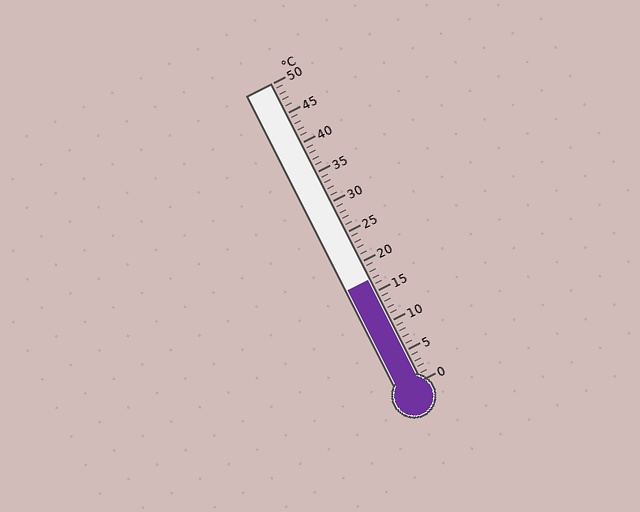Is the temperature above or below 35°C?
The temperature is below 35°C.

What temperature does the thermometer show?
The thermometer shows approximately 17°C.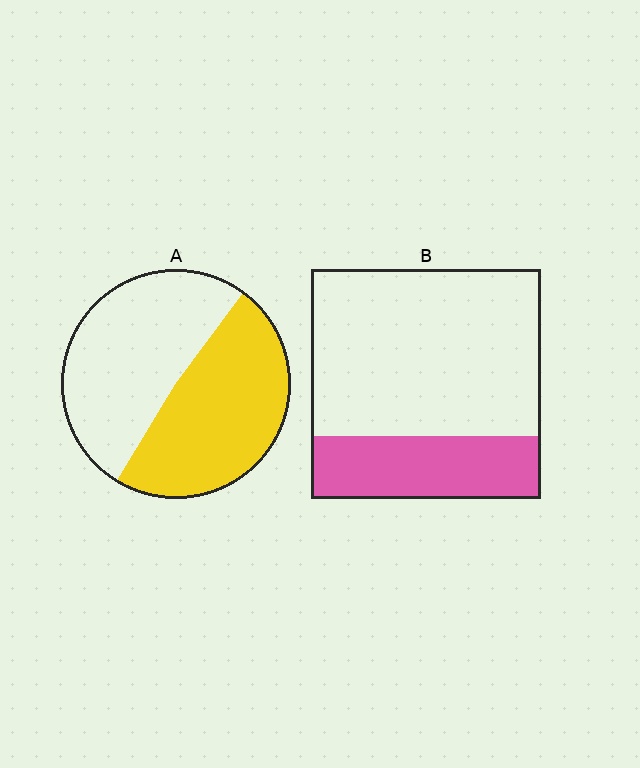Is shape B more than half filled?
No.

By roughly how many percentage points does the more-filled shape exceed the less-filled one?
By roughly 20 percentage points (A over B).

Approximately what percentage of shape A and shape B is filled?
A is approximately 50% and B is approximately 25%.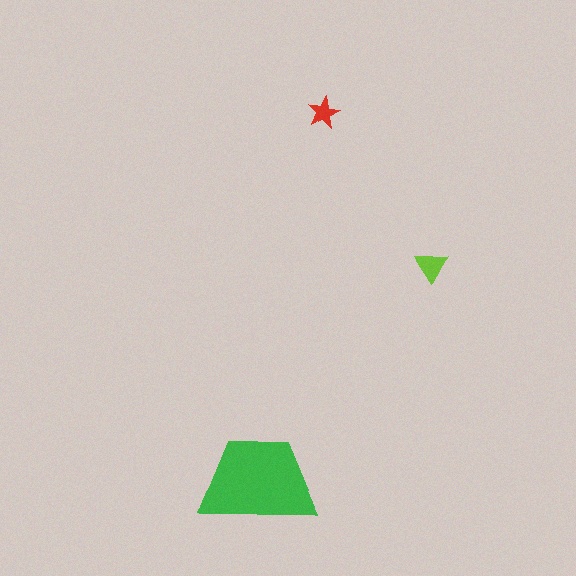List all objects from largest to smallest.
The green trapezoid, the lime triangle, the red star.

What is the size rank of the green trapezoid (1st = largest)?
1st.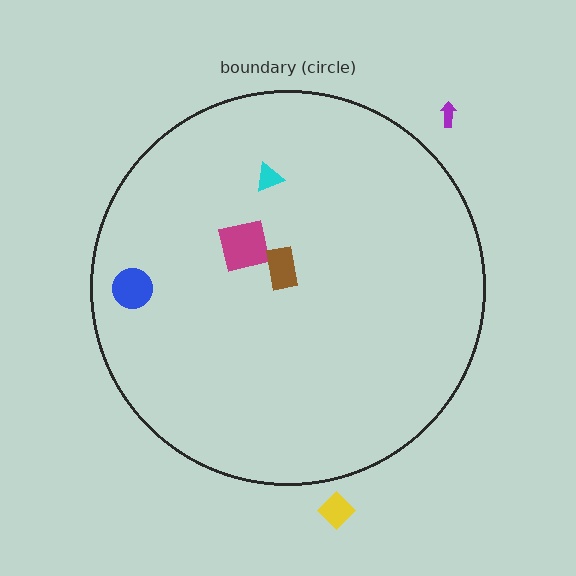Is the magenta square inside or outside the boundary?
Inside.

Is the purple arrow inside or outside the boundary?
Outside.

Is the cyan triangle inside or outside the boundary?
Inside.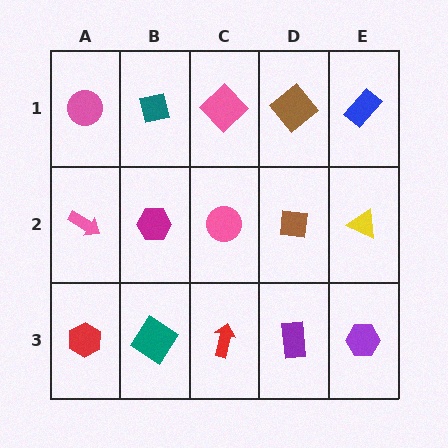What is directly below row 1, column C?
A pink circle.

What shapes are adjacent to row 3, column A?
A pink arrow (row 2, column A), a teal diamond (row 3, column B).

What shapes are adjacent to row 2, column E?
A blue rectangle (row 1, column E), a purple hexagon (row 3, column E), a brown square (row 2, column D).